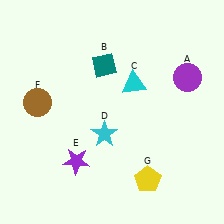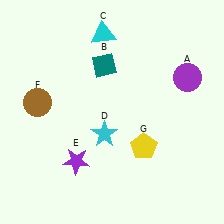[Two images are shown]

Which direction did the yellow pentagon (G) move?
The yellow pentagon (G) moved up.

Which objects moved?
The objects that moved are: the cyan triangle (C), the yellow pentagon (G).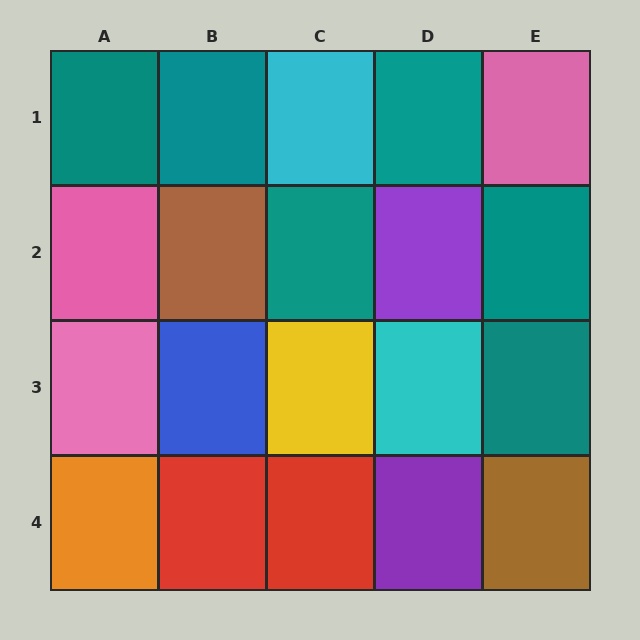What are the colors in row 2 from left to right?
Pink, brown, teal, purple, teal.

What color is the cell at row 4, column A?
Orange.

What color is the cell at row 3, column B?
Blue.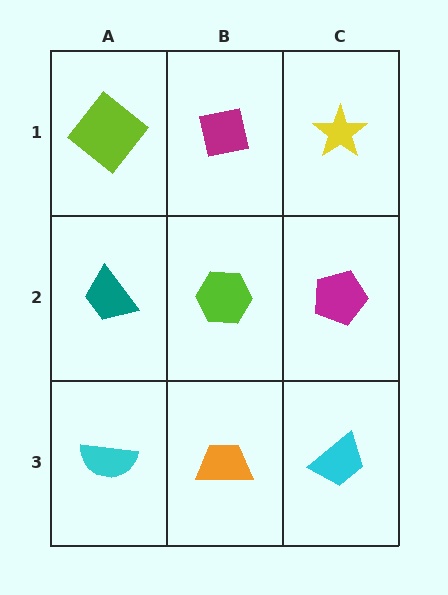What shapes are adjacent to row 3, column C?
A magenta pentagon (row 2, column C), an orange trapezoid (row 3, column B).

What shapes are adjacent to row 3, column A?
A teal trapezoid (row 2, column A), an orange trapezoid (row 3, column B).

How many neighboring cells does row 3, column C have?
2.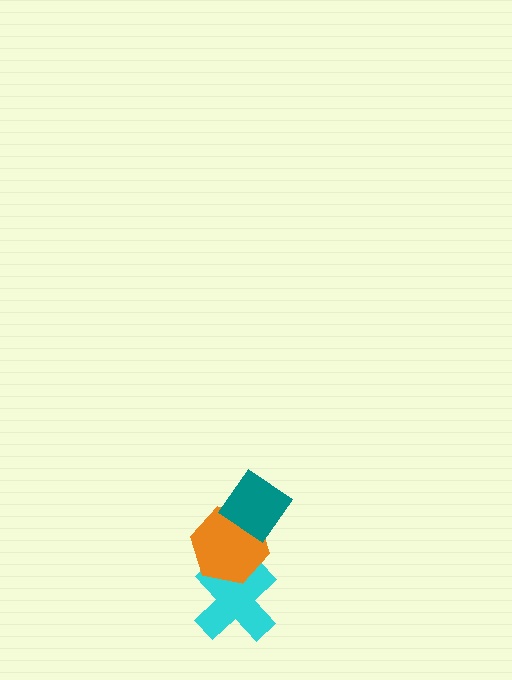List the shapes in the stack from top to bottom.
From top to bottom: the teal diamond, the orange hexagon, the cyan cross.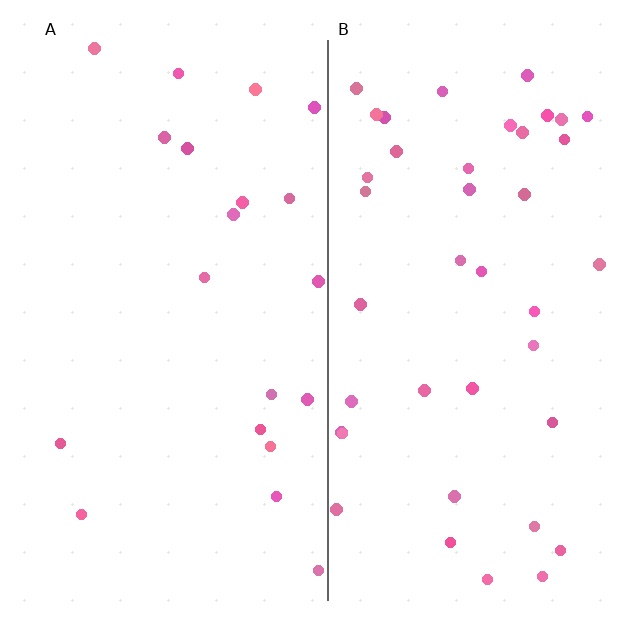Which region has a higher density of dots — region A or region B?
B (the right).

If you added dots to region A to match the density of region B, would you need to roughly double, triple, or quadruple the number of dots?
Approximately double.